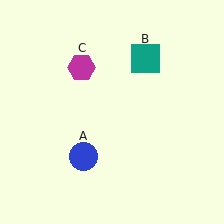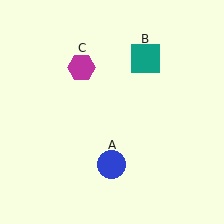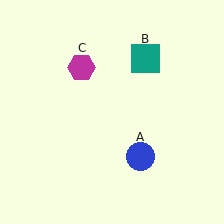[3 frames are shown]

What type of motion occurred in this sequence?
The blue circle (object A) rotated counterclockwise around the center of the scene.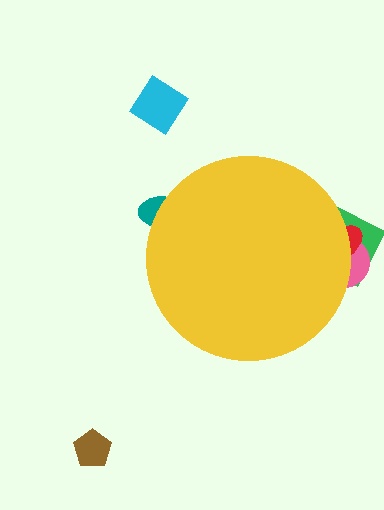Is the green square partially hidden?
Yes, the green square is partially hidden behind the yellow circle.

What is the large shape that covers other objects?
A yellow circle.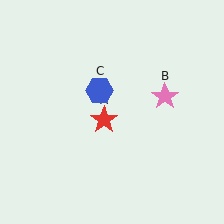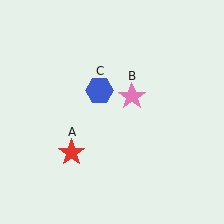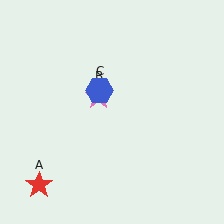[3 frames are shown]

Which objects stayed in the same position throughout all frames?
Blue hexagon (object C) remained stationary.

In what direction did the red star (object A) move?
The red star (object A) moved down and to the left.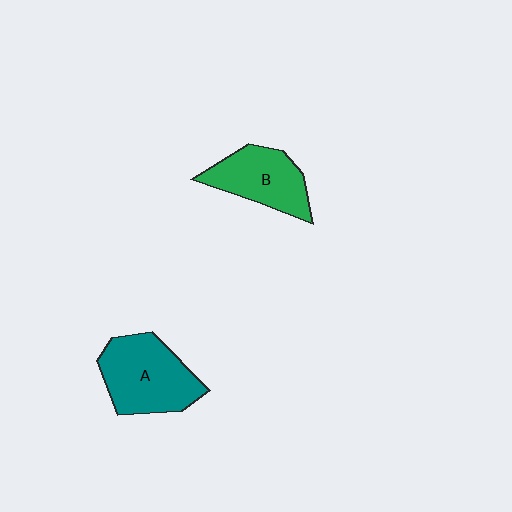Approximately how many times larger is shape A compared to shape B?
Approximately 1.3 times.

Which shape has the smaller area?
Shape B (green).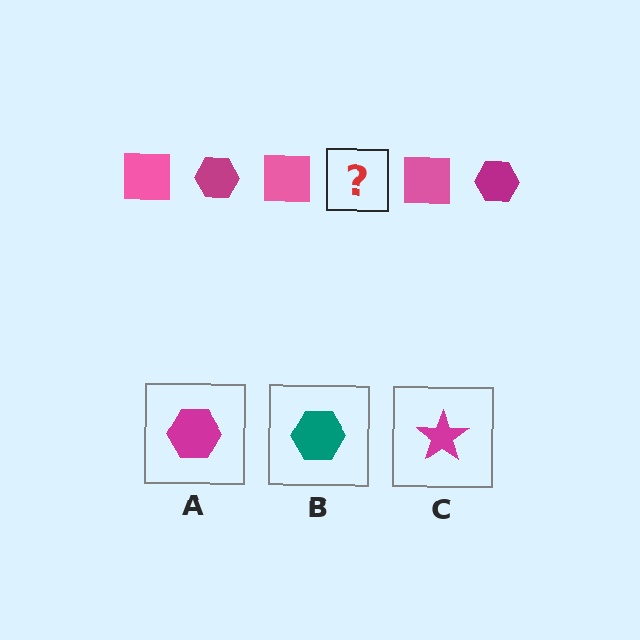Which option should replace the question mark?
Option A.